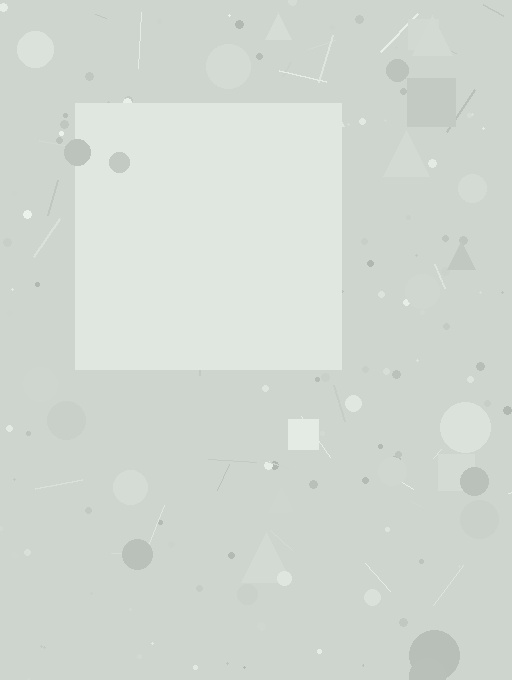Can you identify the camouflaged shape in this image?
The camouflaged shape is a square.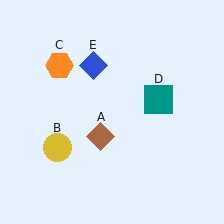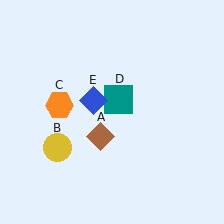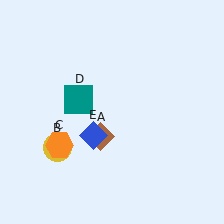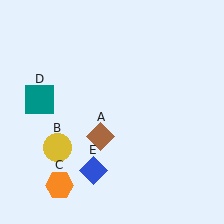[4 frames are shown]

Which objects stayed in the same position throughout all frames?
Brown diamond (object A) and yellow circle (object B) remained stationary.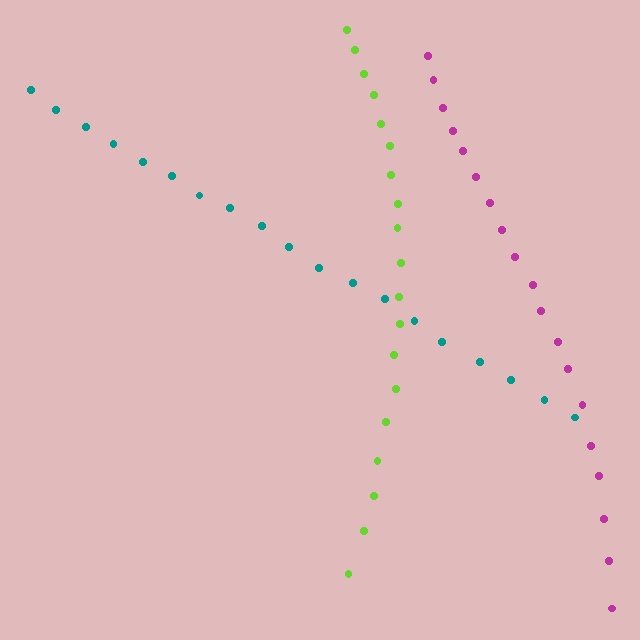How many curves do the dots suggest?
There are 3 distinct paths.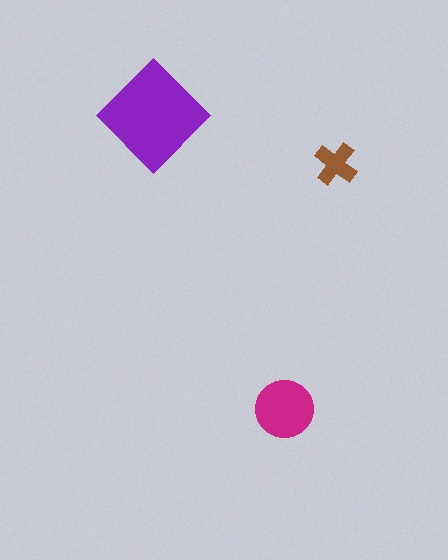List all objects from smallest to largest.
The brown cross, the magenta circle, the purple diamond.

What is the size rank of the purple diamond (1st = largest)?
1st.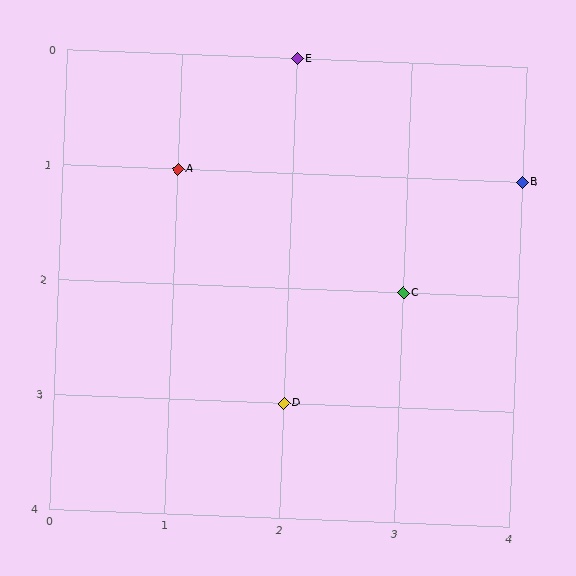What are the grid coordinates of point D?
Point D is at grid coordinates (2, 3).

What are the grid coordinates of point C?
Point C is at grid coordinates (3, 2).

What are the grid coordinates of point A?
Point A is at grid coordinates (1, 1).